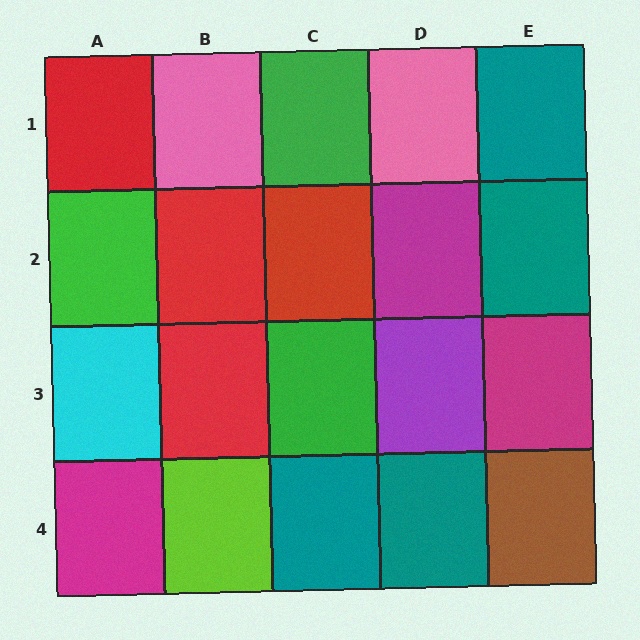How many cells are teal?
4 cells are teal.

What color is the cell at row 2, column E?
Teal.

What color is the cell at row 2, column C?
Red.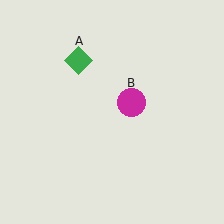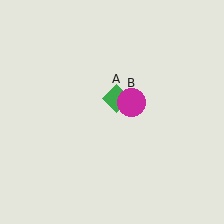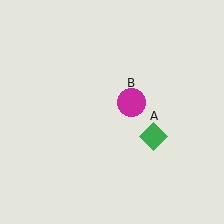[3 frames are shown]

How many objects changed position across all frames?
1 object changed position: green diamond (object A).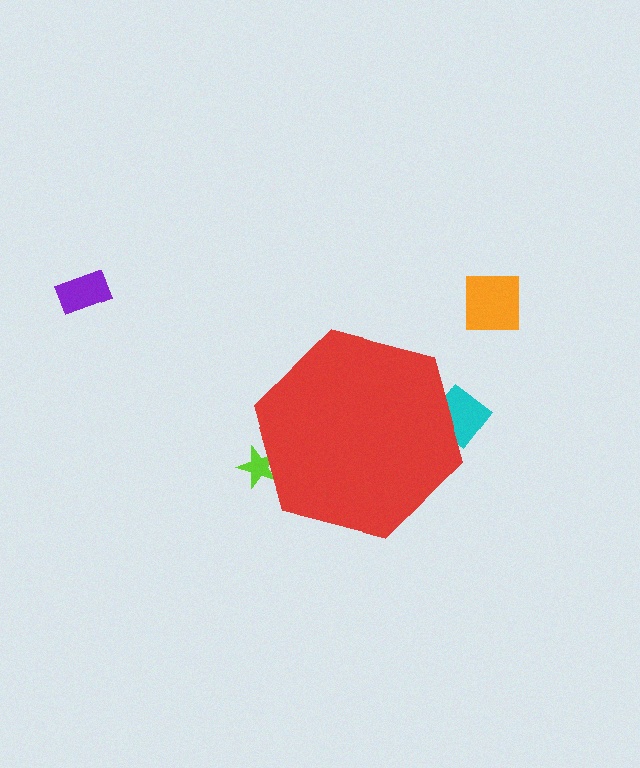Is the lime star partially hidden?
Yes, the lime star is partially hidden behind the red hexagon.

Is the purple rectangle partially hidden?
No, the purple rectangle is fully visible.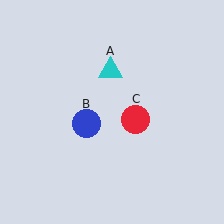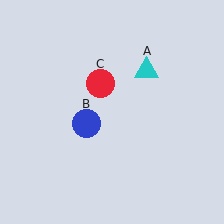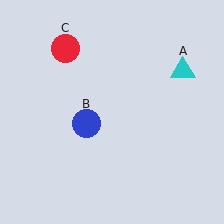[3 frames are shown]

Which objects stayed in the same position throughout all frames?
Blue circle (object B) remained stationary.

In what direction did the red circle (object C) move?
The red circle (object C) moved up and to the left.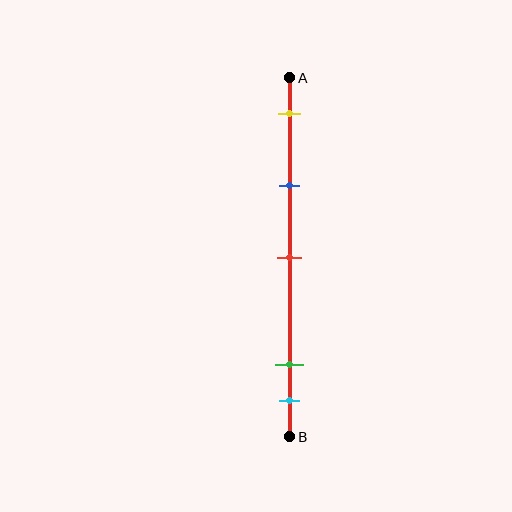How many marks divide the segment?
There are 5 marks dividing the segment.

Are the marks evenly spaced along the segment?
No, the marks are not evenly spaced.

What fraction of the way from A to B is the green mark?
The green mark is approximately 80% (0.8) of the way from A to B.